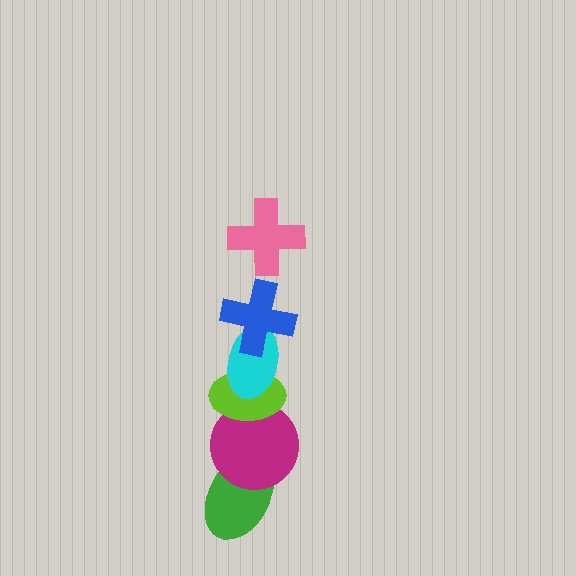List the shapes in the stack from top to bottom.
From top to bottom: the pink cross, the blue cross, the cyan ellipse, the lime ellipse, the magenta circle, the green ellipse.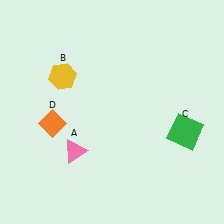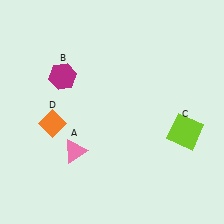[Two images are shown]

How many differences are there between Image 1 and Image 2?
There are 2 differences between the two images.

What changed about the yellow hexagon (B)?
In Image 1, B is yellow. In Image 2, it changed to magenta.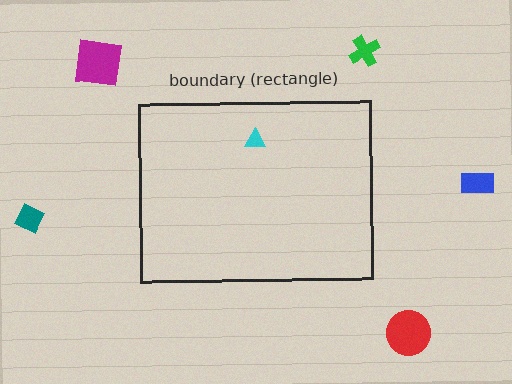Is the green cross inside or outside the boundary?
Outside.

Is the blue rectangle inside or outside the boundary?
Outside.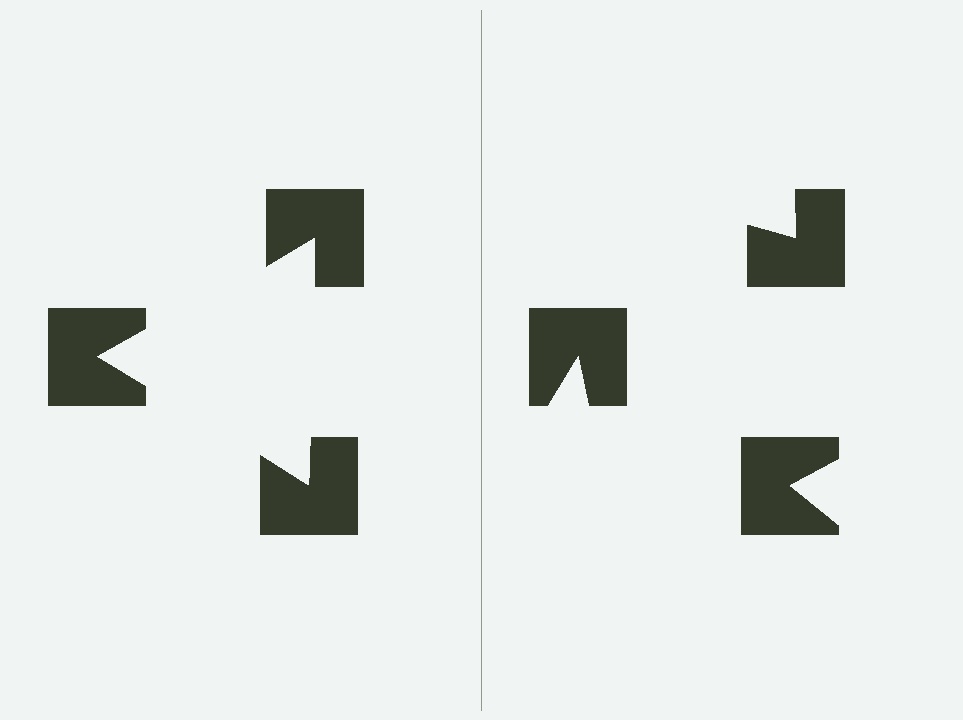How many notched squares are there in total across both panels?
6 — 3 on each side.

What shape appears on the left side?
An illusory triangle.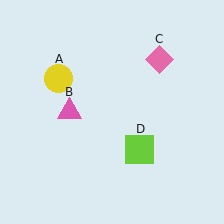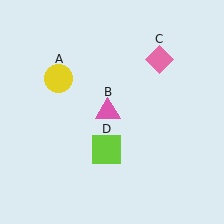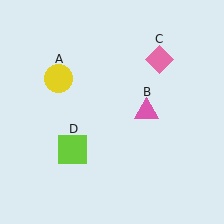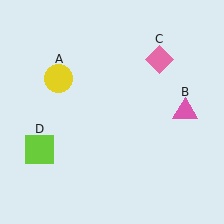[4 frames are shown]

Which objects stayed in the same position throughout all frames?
Yellow circle (object A) and pink diamond (object C) remained stationary.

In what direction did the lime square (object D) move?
The lime square (object D) moved left.